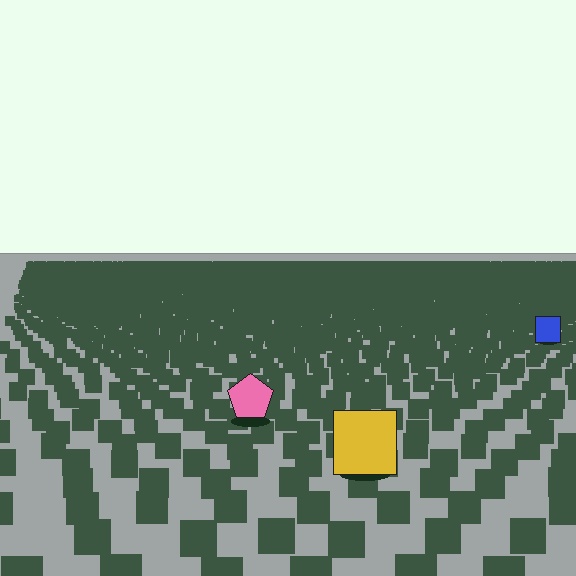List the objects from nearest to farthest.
From nearest to farthest: the yellow square, the pink pentagon, the blue square.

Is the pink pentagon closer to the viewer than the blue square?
Yes. The pink pentagon is closer — you can tell from the texture gradient: the ground texture is coarser near it.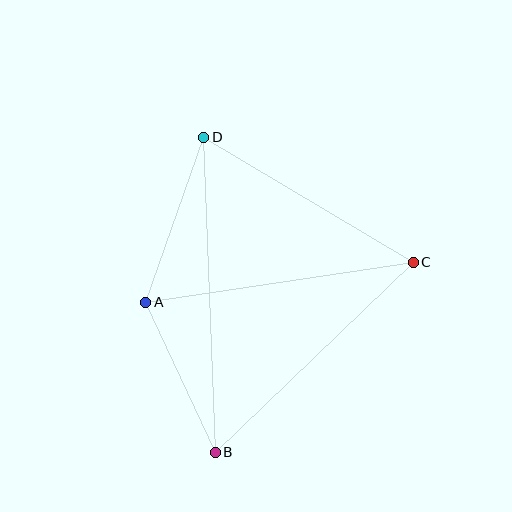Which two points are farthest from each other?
Points B and D are farthest from each other.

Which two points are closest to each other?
Points A and B are closest to each other.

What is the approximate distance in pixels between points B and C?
The distance between B and C is approximately 275 pixels.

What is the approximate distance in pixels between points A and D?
The distance between A and D is approximately 174 pixels.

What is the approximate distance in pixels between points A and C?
The distance between A and C is approximately 270 pixels.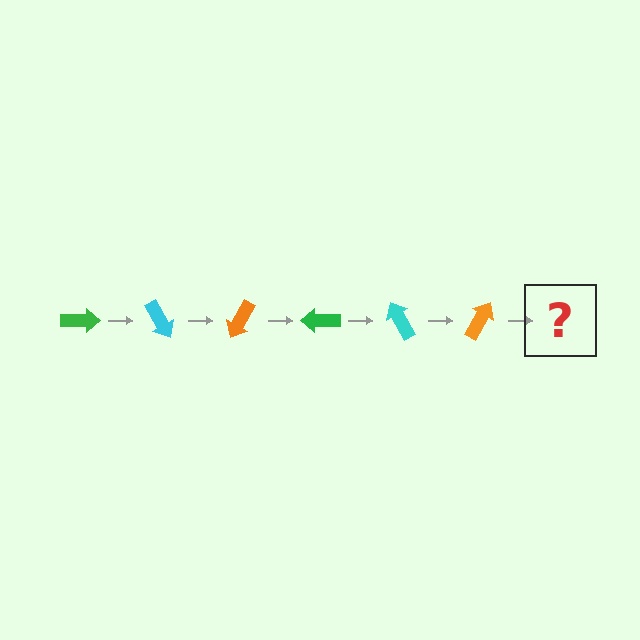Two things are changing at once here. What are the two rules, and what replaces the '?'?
The two rules are that it rotates 60 degrees each step and the color cycles through green, cyan, and orange. The '?' should be a green arrow, rotated 360 degrees from the start.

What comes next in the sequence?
The next element should be a green arrow, rotated 360 degrees from the start.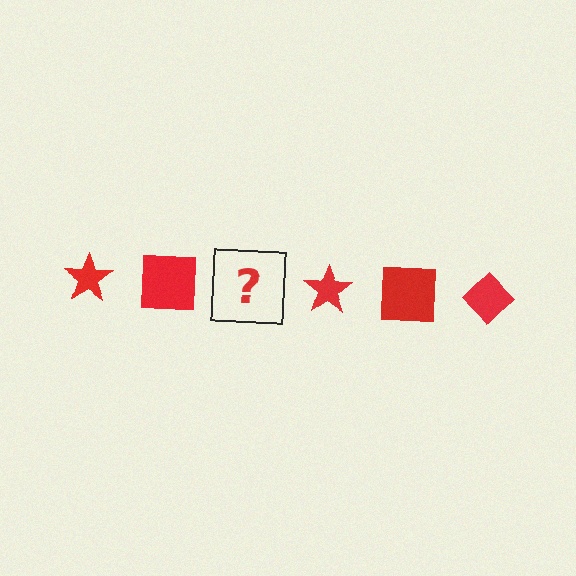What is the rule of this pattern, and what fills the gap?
The rule is that the pattern cycles through star, square, diamond shapes in red. The gap should be filled with a red diamond.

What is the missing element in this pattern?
The missing element is a red diamond.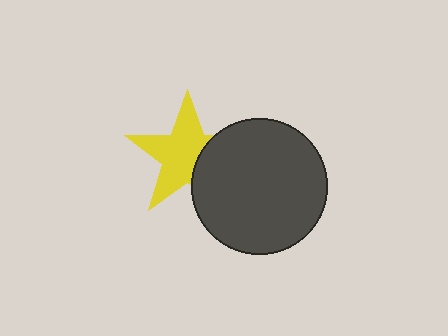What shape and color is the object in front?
The object in front is a dark gray circle.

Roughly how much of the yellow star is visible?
Most of it is visible (roughly 68%).